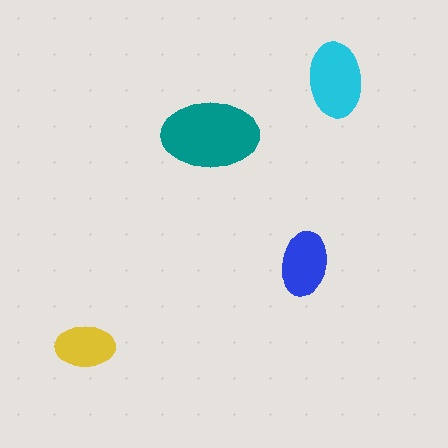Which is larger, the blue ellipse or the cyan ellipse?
The cyan one.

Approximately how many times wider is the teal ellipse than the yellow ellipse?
About 1.5 times wider.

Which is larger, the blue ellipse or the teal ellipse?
The teal one.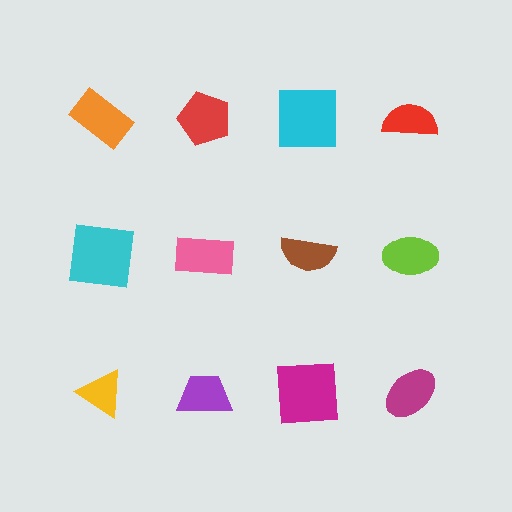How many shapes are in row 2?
4 shapes.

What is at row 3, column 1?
A yellow triangle.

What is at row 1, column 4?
A red semicircle.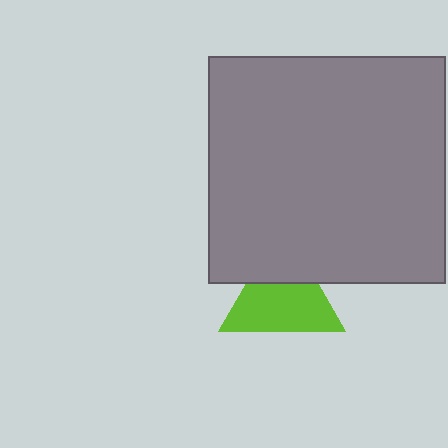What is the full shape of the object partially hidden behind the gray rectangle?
The partially hidden object is a lime triangle.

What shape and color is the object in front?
The object in front is a gray rectangle.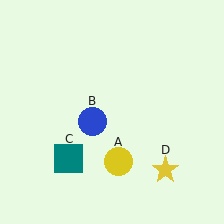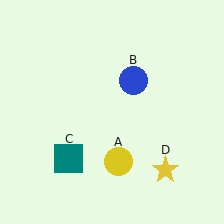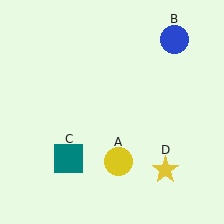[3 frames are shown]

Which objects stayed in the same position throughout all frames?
Yellow circle (object A) and teal square (object C) and yellow star (object D) remained stationary.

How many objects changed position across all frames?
1 object changed position: blue circle (object B).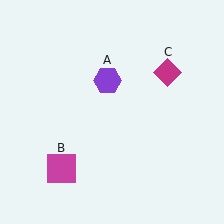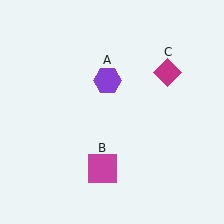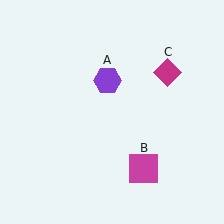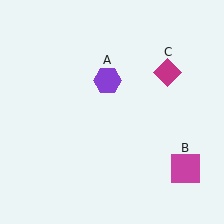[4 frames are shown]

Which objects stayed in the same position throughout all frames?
Purple hexagon (object A) and magenta diamond (object C) remained stationary.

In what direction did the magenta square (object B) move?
The magenta square (object B) moved right.